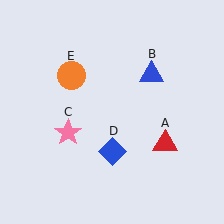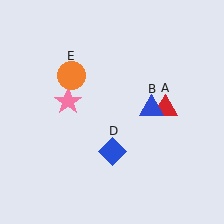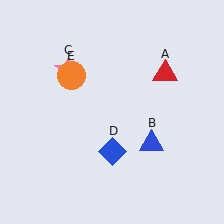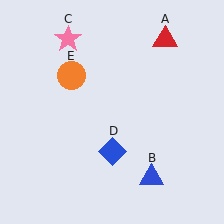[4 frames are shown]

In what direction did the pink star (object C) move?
The pink star (object C) moved up.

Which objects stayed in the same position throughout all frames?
Blue diamond (object D) and orange circle (object E) remained stationary.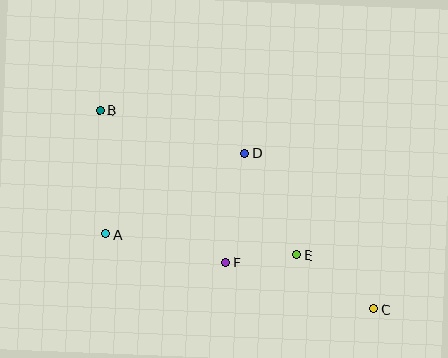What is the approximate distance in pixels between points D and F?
The distance between D and F is approximately 111 pixels.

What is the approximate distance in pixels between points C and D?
The distance between C and D is approximately 202 pixels.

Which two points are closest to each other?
Points E and F are closest to each other.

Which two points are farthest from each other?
Points B and C are farthest from each other.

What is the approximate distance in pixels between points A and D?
The distance between A and D is approximately 161 pixels.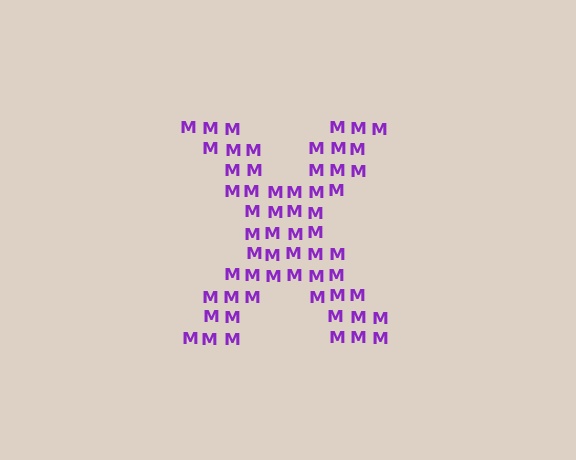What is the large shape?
The large shape is the letter X.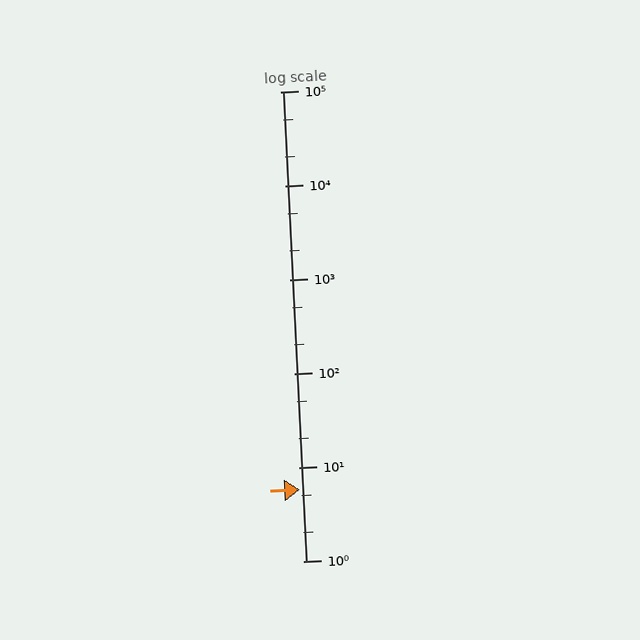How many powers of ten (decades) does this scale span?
The scale spans 5 decades, from 1 to 100000.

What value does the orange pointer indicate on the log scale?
The pointer indicates approximately 5.7.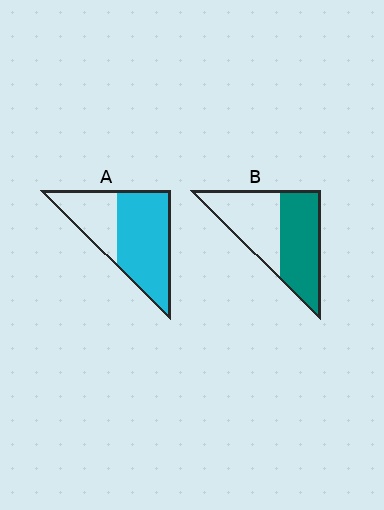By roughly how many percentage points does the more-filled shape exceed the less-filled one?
By roughly 15 percentage points (A over B).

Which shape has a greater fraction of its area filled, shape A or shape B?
Shape A.